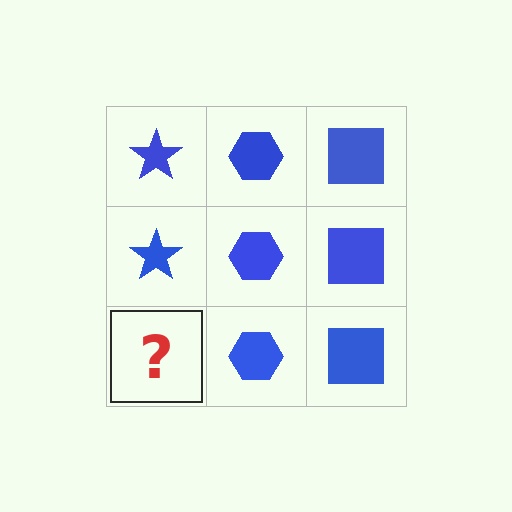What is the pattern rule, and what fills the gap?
The rule is that each column has a consistent shape. The gap should be filled with a blue star.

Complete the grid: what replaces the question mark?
The question mark should be replaced with a blue star.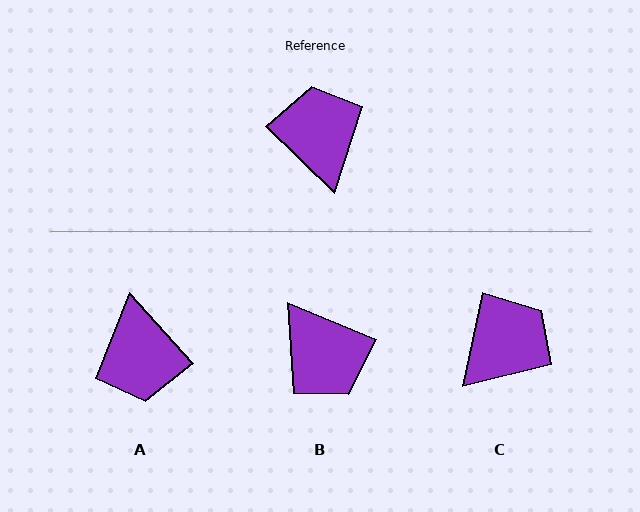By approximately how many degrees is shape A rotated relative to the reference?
Approximately 177 degrees counter-clockwise.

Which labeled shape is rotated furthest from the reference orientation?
A, about 177 degrees away.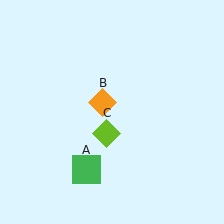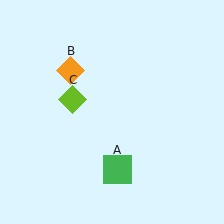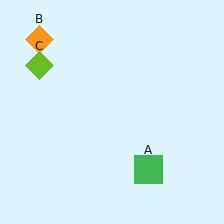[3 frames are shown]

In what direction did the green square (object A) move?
The green square (object A) moved right.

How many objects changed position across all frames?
3 objects changed position: green square (object A), orange diamond (object B), lime diamond (object C).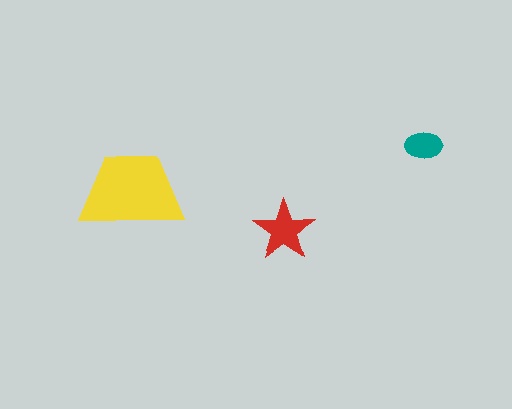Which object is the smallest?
The teal ellipse.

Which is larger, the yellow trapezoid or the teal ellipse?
The yellow trapezoid.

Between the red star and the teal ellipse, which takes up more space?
The red star.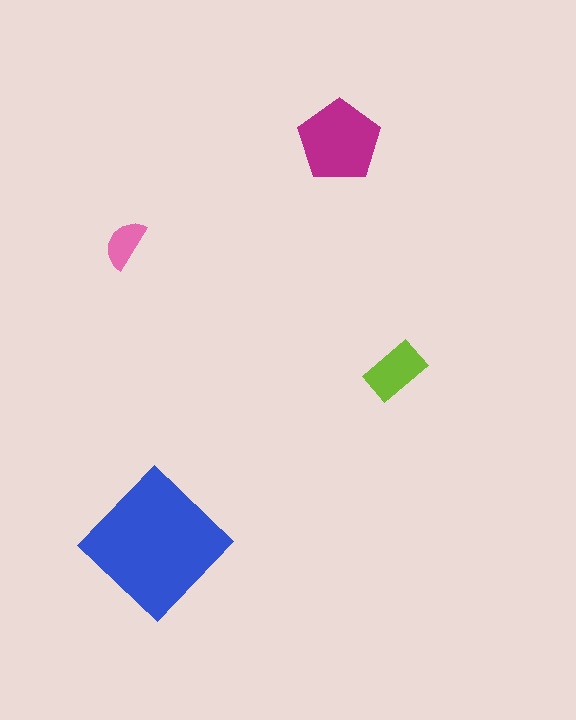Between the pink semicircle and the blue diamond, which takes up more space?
The blue diamond.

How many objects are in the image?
There are 4 objects in the image.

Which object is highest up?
The magenta pentagon is topmost.